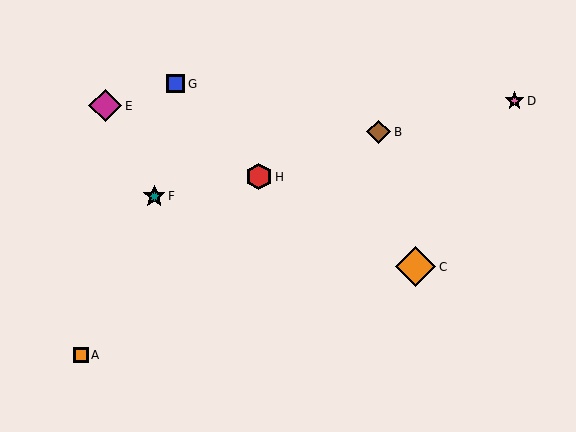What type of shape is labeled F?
Shape F is a teal star.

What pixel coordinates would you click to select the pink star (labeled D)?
Click at (514, 101) to select the pink star D.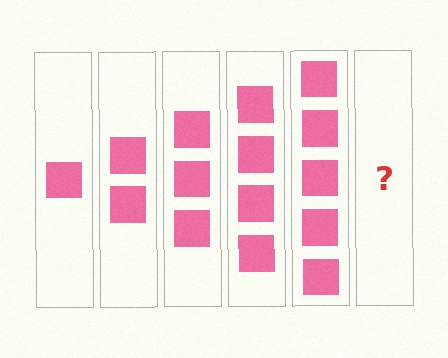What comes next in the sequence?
The next element should be 6 squares.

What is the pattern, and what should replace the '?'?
The pattern is that each step adds one more square. The '?' should be 6 squares.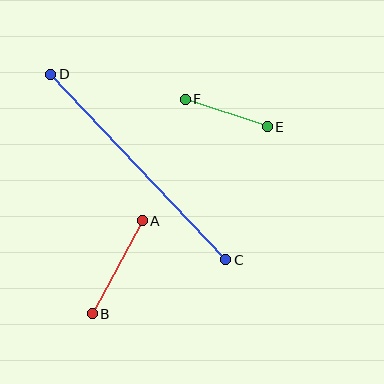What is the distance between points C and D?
The distance is approximately 255 pixels.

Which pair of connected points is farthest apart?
Points C and D are farthest apart.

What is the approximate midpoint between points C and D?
The midpoint is at approximately (138, 167) pixels.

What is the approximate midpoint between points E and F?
The midpoint is at approximately (226, 113) pixels.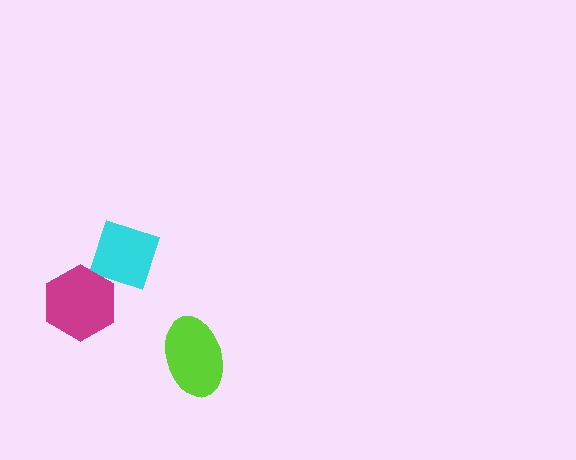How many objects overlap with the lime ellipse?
0 objects overlap with the lime ellipse.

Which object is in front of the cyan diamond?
The magenta hexagon is in front of the cyan diamond.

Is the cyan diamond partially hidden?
Yes, it is partially covered by another shape.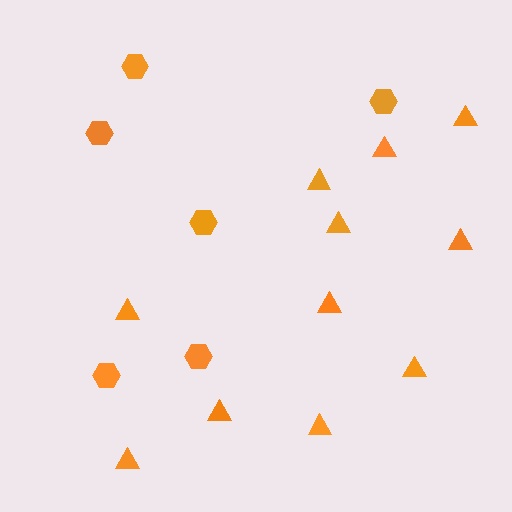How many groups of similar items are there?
There are 2 groups: one group of hexagons (6) and one group of triangles (11).